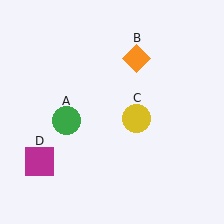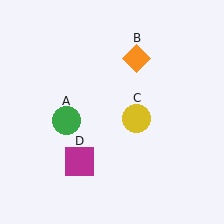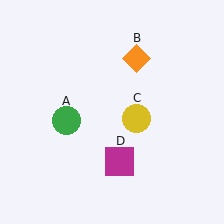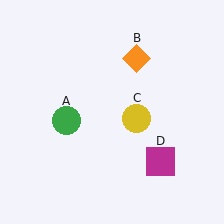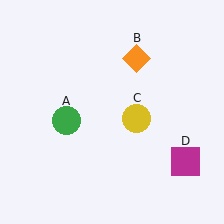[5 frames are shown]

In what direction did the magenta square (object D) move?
The magenta square (object D) moved right.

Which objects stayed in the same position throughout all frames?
Green circle (object A) and orange diamond (object B) and yellow circle (object C) remained stationary.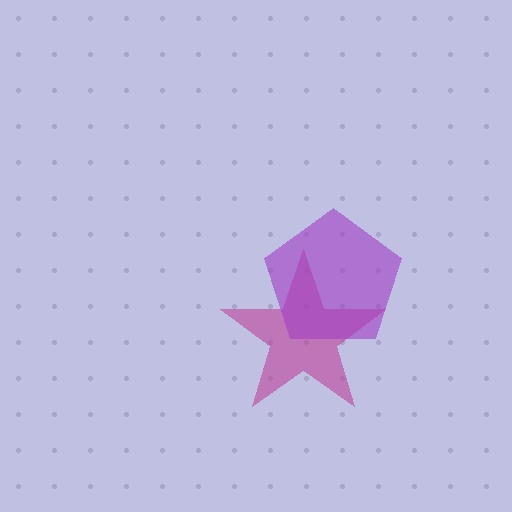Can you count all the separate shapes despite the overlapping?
Yes, there are 2 separate shapes.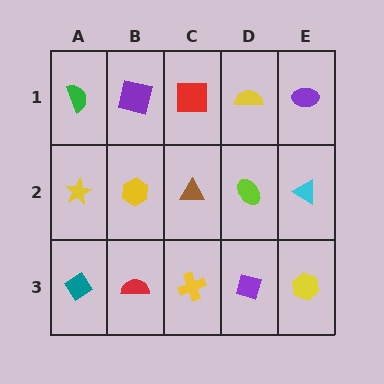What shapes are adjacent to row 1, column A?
A yellow star (row 2, column A), a purple square (row 1, column B).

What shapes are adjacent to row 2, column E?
A purple ellipse (row 1, column E), a yellow hexagon (row 3, column E), a lime ellipse (row 2, column D).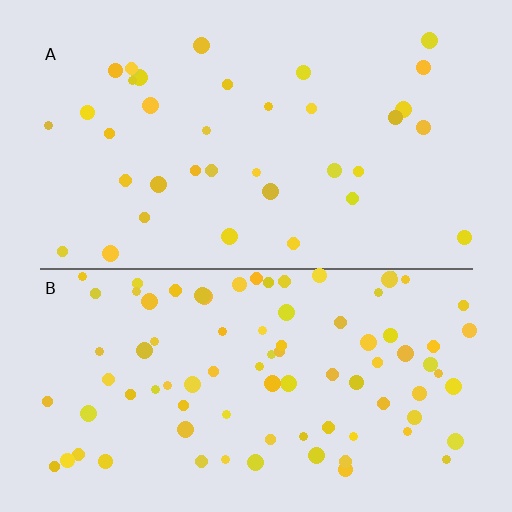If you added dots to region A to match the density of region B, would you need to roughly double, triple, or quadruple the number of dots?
Approximately double.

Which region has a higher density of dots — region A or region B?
B (the bottom).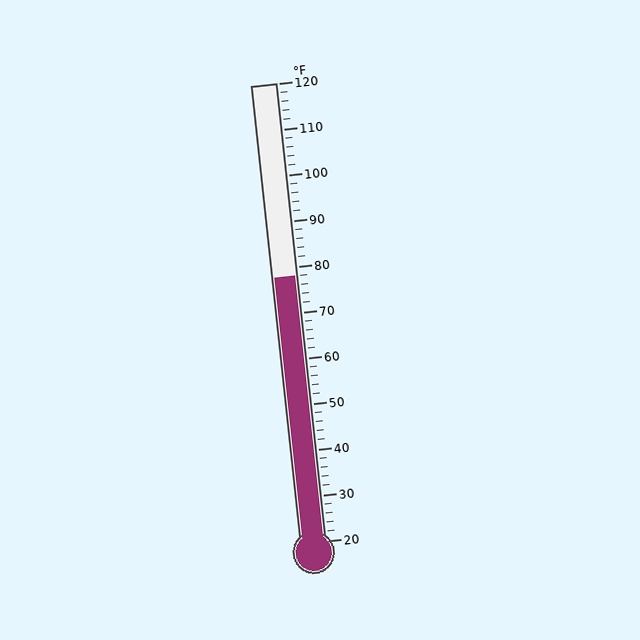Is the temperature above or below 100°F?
The temperature is below 100°F.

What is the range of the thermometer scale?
The thermometer scale ranges from 20°F to 120°F.